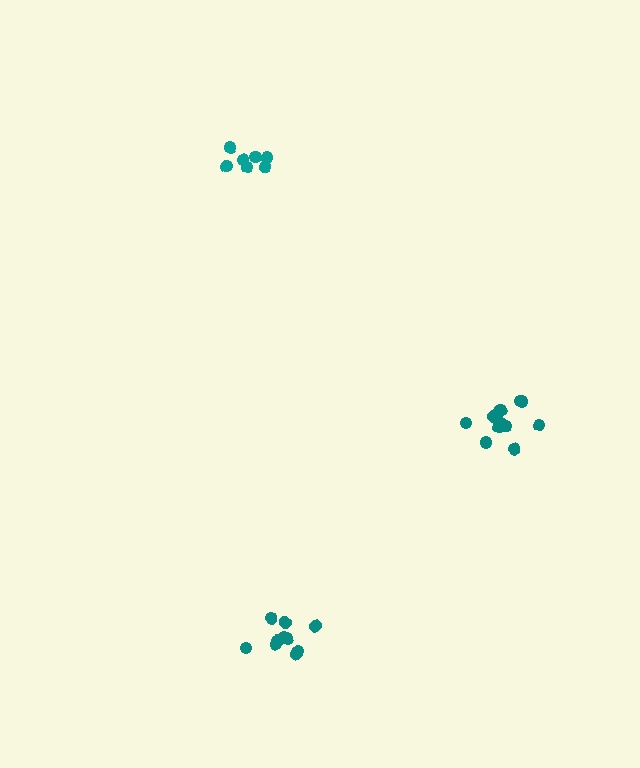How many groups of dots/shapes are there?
There are 3 groups.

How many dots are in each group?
Group 1: 10 dots, Group 2: 7 dots, Group 3: 13 dots (30 total).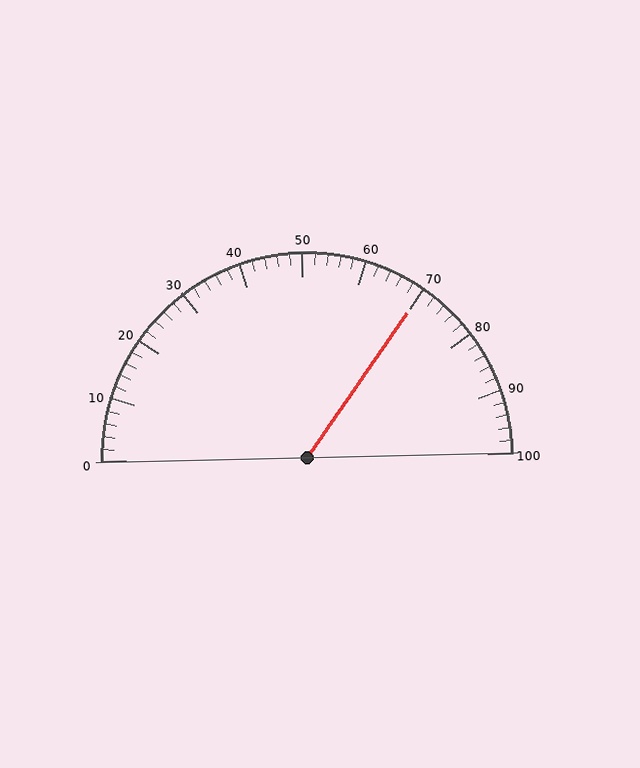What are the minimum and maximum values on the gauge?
The gauge ranges from 0 to 100.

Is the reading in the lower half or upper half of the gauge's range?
The reading is in the upper half of the range (0 to 100).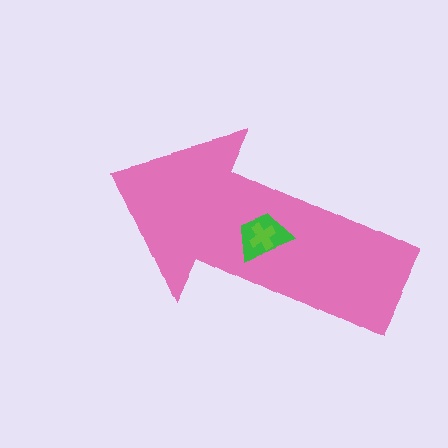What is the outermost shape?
The pink arrow.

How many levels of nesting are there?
3.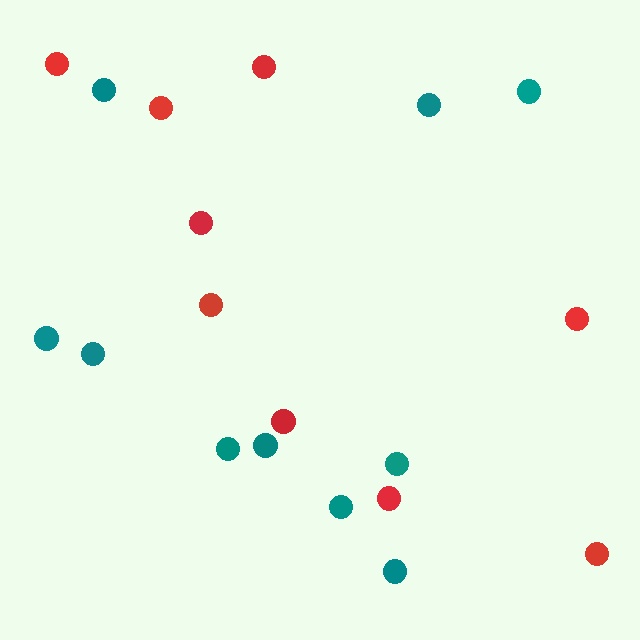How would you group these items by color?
There are 2 groups: one group of teal circles (10) and one group of red circles (9).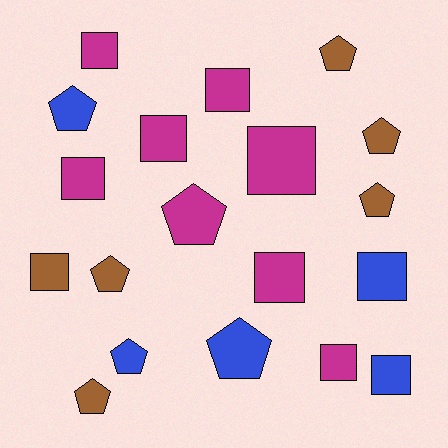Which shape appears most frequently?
Square, with 10 objects.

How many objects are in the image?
There are 19 objects.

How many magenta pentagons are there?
There is 1 magenta pentagon.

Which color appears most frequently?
Magenta, with 8 objects.